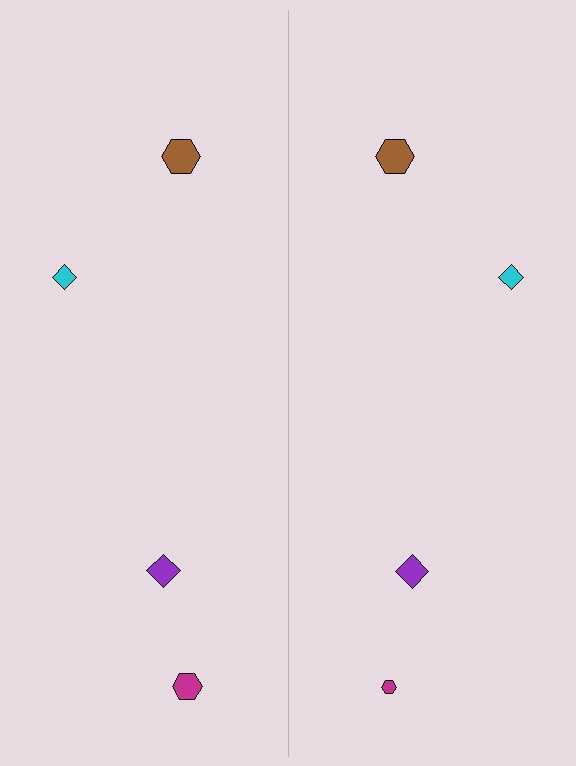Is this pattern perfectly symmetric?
No, the pattern is not perfectly symmetric. The magenta hexagon on the right side has a different size than its mirror counterpart.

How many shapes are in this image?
There are 8 shapes in this image.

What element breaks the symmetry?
The magenta hexagon on the right side has a different size than its mirror counterpart.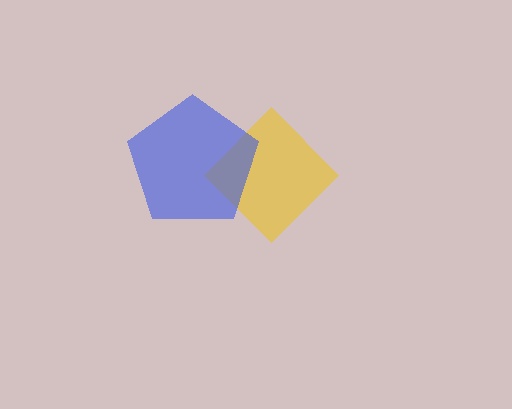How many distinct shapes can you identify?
There are 2 distinct shapes: a yellow diamond, a blue pentagon.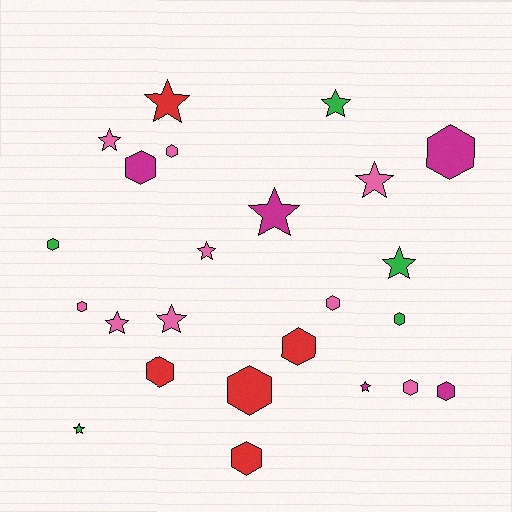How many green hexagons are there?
There are 2 green hexagons.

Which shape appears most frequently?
Hexagon, with 13 objects.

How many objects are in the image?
There are 24 objects.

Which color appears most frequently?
Pink, with 9 objects.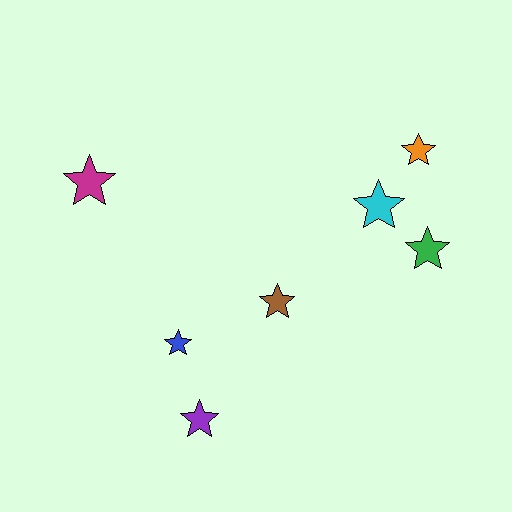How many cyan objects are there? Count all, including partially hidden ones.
There is 1 cyan object.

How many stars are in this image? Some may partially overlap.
There are 7 stars.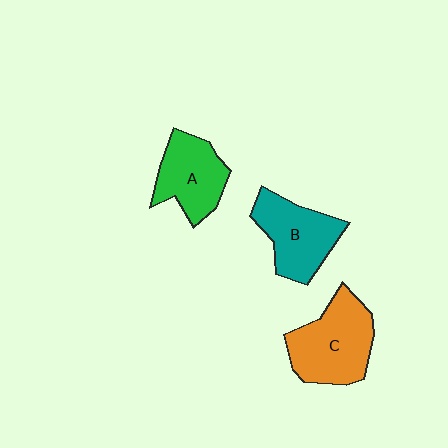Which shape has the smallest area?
Shape A (green).